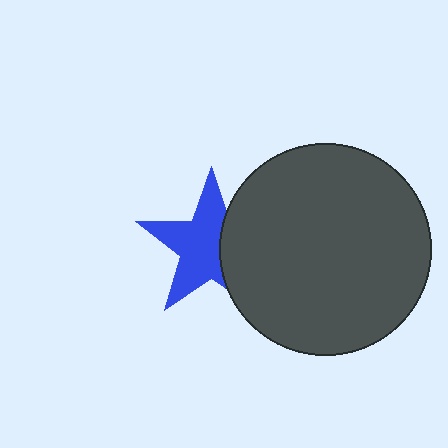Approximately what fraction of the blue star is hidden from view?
Roughly 36% of the blue star is hidden behind the dark gray circle.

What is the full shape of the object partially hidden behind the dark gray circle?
The partially hidden object is a blue star.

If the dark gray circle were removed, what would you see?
You would see the complete blue star.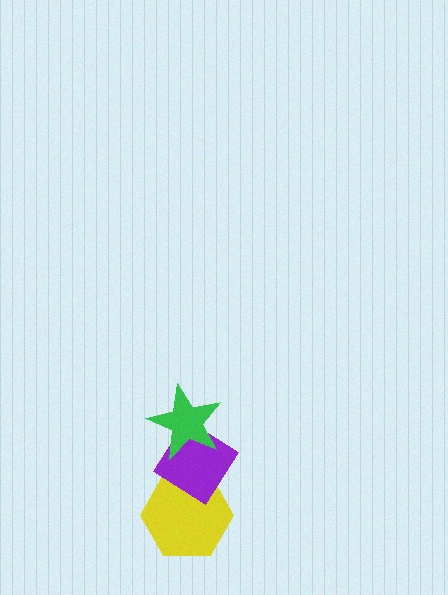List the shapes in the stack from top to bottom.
From top to bottom: the green star, the purple diamond, the yellow hexagon.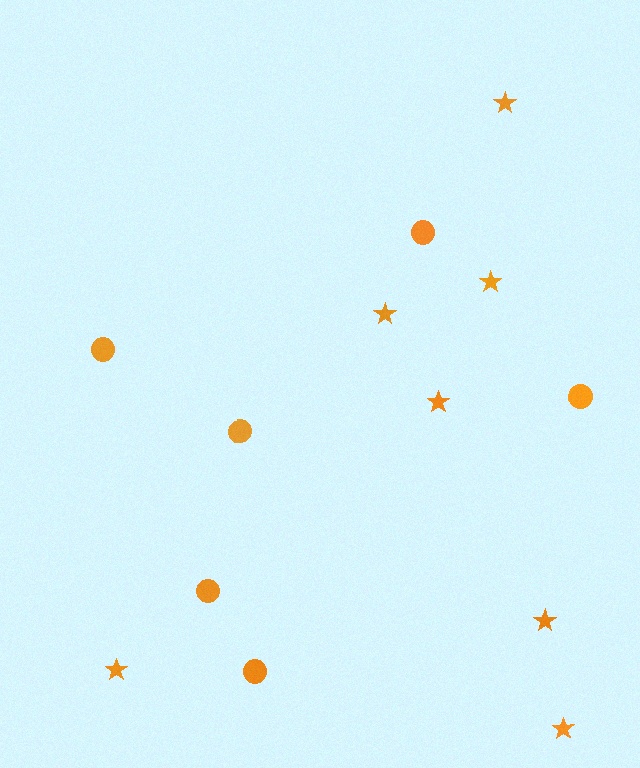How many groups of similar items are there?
There are 2 groups: one group of circles (6) and one group of stars (7).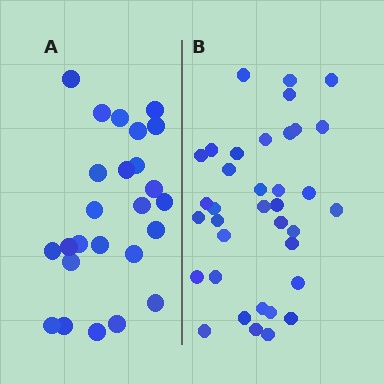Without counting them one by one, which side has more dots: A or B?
Region B (the right region) has more dots.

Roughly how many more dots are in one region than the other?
Region B has roughly 12 or so more dots than region A.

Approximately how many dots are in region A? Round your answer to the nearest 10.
About 20 dots. (The exact count is 25, which rounds to 20.)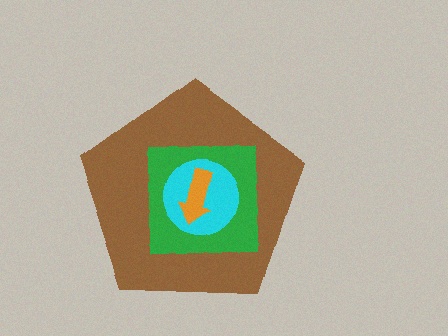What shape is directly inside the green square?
The cyan circle.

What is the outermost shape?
The brown pentagon.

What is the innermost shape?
The orange arrow.